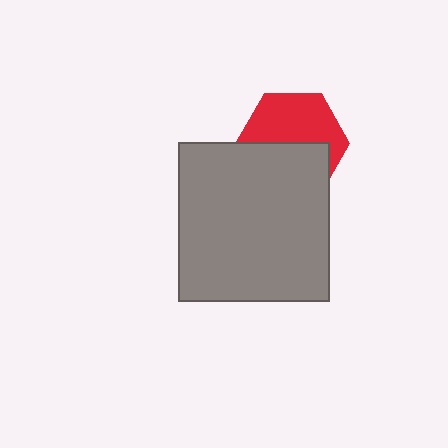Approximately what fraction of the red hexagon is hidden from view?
Roughly 48% of the red hexagon is hidden behind the gray rectangle.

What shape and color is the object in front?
The object in front is a gray rectangle.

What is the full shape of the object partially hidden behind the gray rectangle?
The partially hidden object is a red hexagon.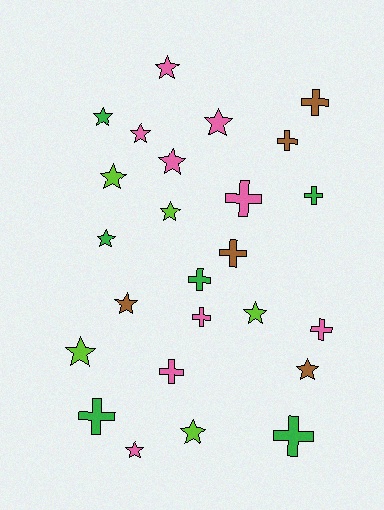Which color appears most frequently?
Pink, with 9 objects.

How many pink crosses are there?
There are 4 pink crosses.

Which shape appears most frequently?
Star, with 14 objects.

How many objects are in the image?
There are 25 objects.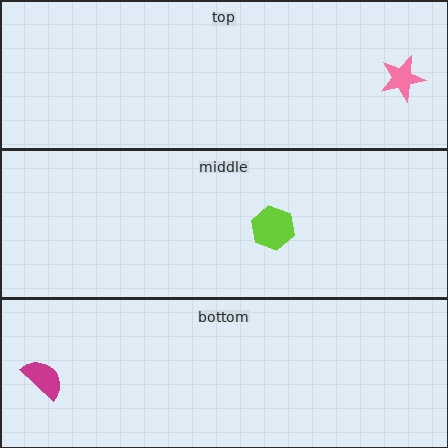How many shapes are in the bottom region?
1.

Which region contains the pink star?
The top region.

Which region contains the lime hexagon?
The middle region.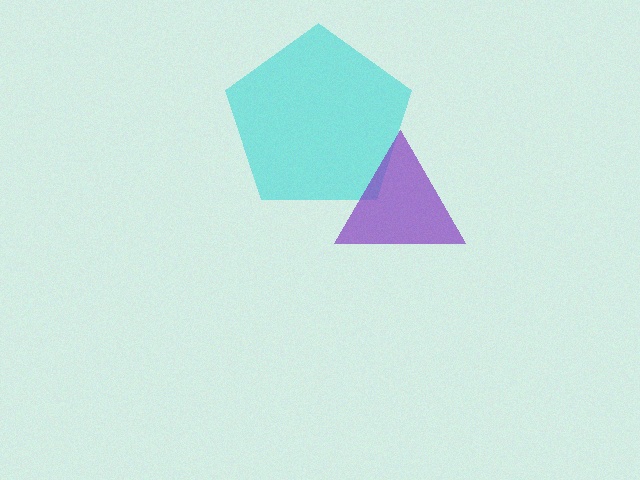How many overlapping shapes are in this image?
There are 2 overlapping shapes in the image.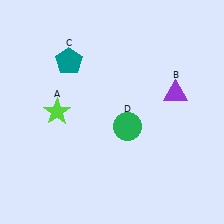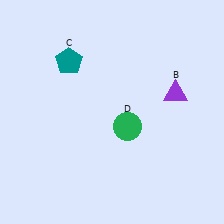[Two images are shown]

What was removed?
The lime star (A) was removed in Image 2.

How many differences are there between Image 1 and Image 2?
There is 1 difference between the two images.